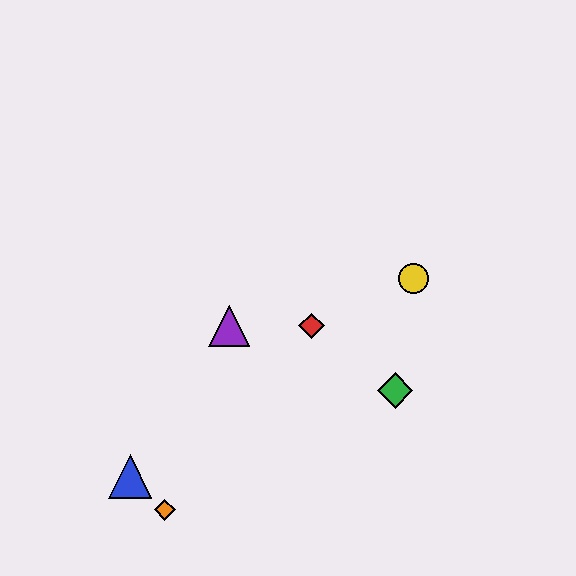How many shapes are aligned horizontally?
2 shapes (the red diamond, the purple triangle) are aligned horizontally.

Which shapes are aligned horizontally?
The red diamond, the purple triangle are aligned horizontally.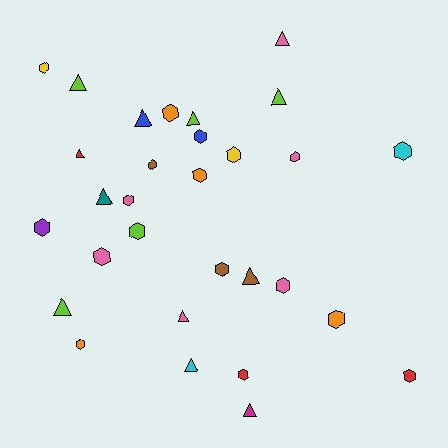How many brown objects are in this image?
There are 3 brown objects.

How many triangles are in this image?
There are 12 triangles.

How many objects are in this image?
There are 30 objects.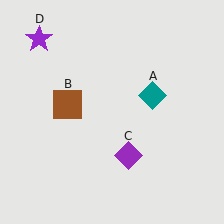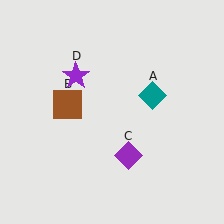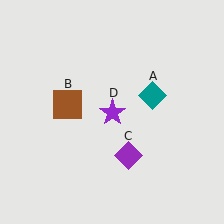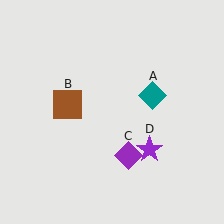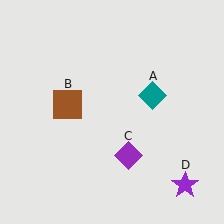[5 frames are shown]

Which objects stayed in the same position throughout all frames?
Teal diamond (object A) and brown square (object B) and purple diamond (object C) remained stationary.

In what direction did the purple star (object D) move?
The purple star (object D) moved down and to the right.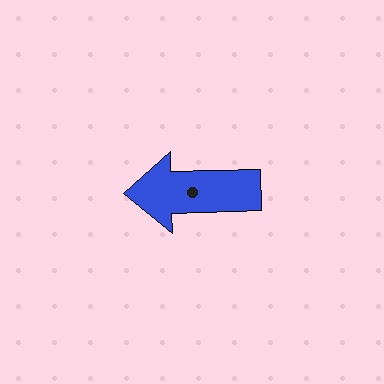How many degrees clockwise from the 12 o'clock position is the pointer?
Approximately 268 degrees.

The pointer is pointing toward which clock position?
Roughly 9 o'clock.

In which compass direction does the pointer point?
West.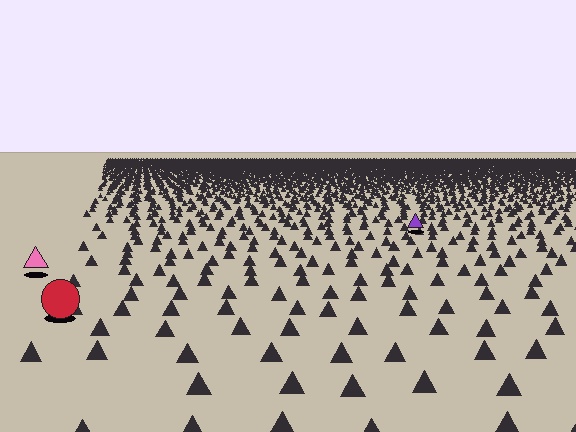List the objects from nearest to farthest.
From nearest to farthest: the red circle, the pink triangle, the purple triangle.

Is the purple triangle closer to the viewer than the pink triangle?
No. The pink triangle is closer — you can tell from the texture gradient: the ground texture is coarser near it.